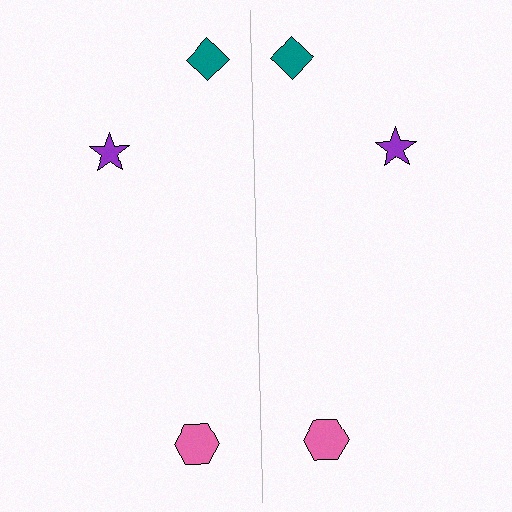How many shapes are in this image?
There are 6 shapes in this image.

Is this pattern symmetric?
Yes, this pattern has bilateral (reflection) symmetry.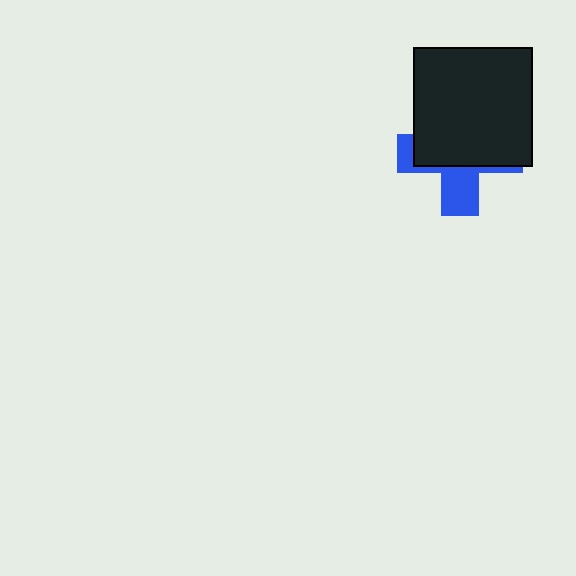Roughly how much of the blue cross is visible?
A small part of it is visible (roughly 35%).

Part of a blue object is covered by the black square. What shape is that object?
It is a cross.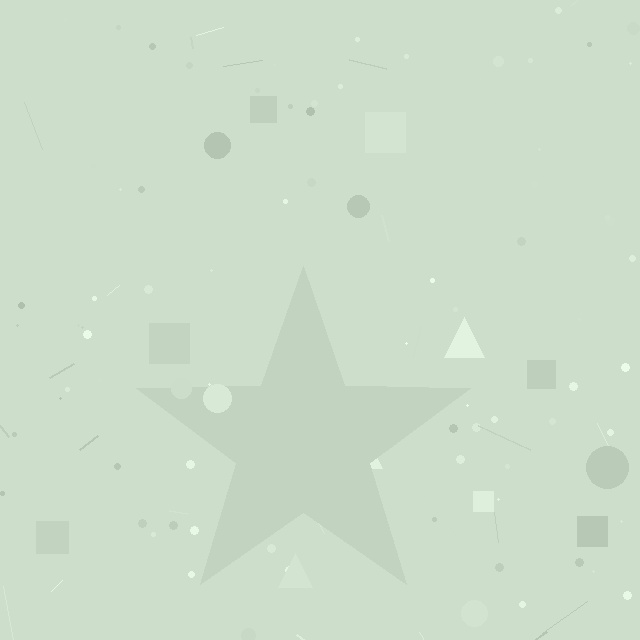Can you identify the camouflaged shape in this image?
The camouflaged shape is a star.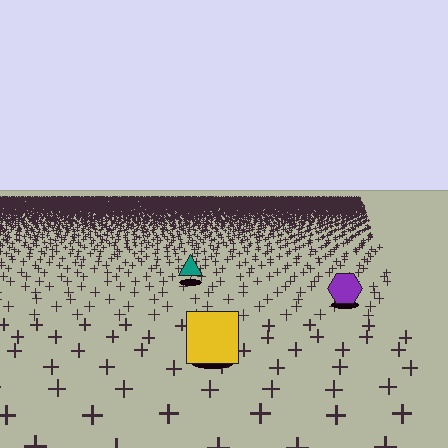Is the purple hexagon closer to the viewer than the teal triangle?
Yes. The purple hexagon is closer — you can tell from the texture gradient: the ground texture is coarser near it.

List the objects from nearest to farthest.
From nearest to farthest: the yellow square, the purple hexagon, the teal triangle.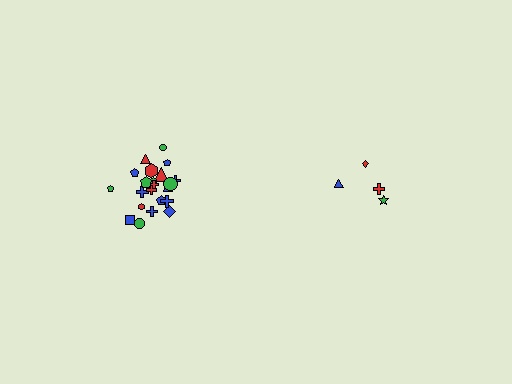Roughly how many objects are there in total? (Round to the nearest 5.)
Roughly 25 objects in total.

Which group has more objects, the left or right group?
The left group.